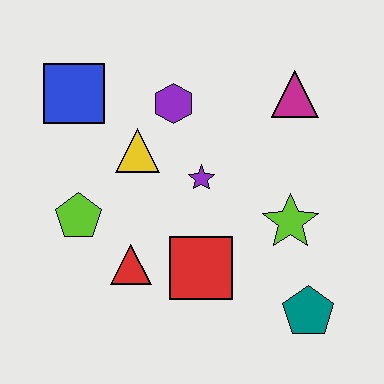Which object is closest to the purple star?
The yellow triangle is closest to the purple star.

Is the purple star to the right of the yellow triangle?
Yes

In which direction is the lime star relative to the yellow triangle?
The lime star is to the right of the yellow triangle.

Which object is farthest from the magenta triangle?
The lime pentagon is farthest from the magenta triangle.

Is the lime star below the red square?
No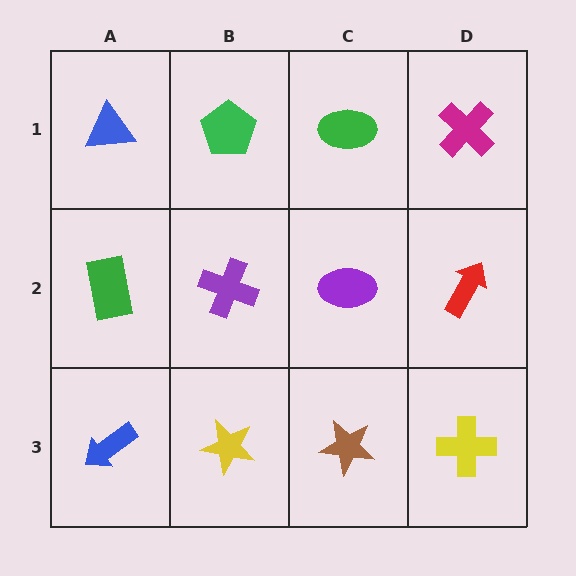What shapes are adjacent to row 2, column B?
A green pentagon (row 1, column B), a yellow star (row 3, column B), a green rectangle (row 2, column A), a purple ellipse (row 2, column C).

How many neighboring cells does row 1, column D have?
2.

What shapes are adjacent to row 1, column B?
A purple cross (row 2, column B), a blue triangle (row 1, column A), a green ellipse (row 1, column C).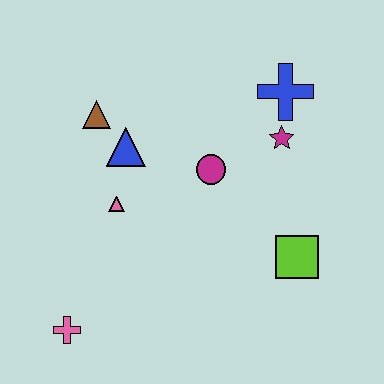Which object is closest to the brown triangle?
The blue triangle is closest to the brown triangle.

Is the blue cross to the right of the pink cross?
Yes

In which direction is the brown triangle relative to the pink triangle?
The brown triangle is above the pink triangle.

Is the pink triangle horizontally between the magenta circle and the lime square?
No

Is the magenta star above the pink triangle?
Yes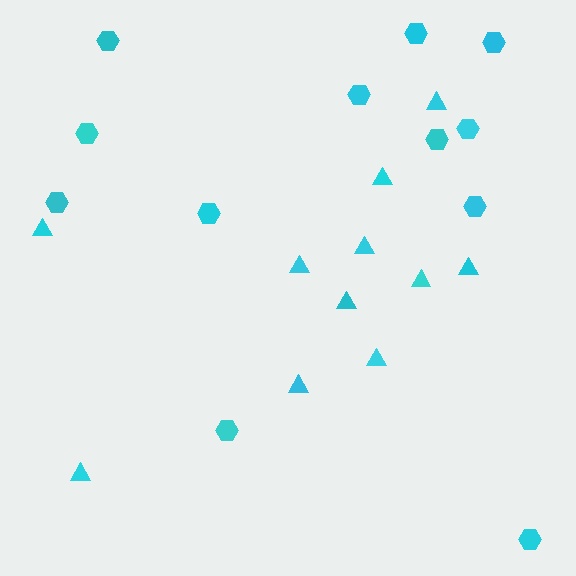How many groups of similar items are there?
There are 2 groups: one group of hexagons (12) and one group of triangles (11).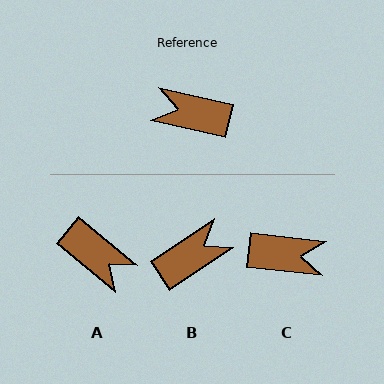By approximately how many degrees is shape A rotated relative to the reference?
Approximately 154 degrees counter-clockwise.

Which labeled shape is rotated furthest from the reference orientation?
C, about 173 degrees away.